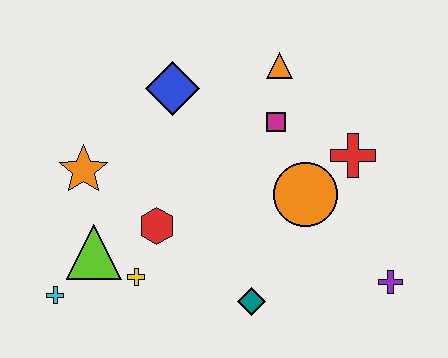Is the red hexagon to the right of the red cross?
No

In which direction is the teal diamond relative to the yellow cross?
The teal diamond is to the right of the yellow cross.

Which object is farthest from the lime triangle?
The purple cross is farthest from the lime triangle.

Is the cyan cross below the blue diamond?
Yes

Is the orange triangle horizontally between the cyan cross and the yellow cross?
No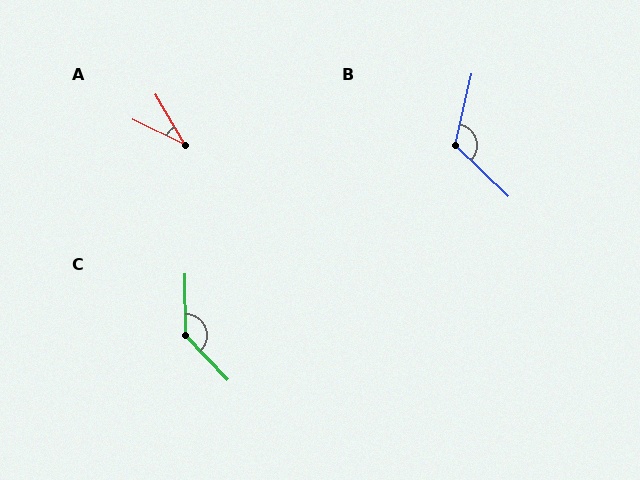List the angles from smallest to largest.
A (33°), B (121°), C (137°).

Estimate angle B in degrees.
Approximately 121 degrees.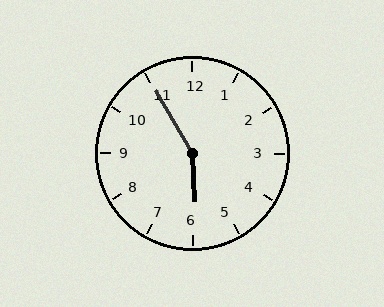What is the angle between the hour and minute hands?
Approximately 152 degrees.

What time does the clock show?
5:55.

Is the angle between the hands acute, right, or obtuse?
It is obtuse.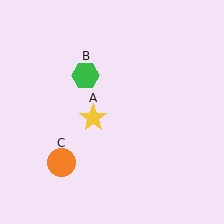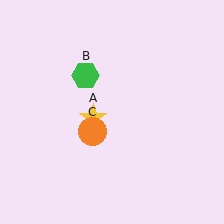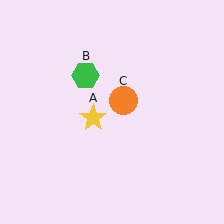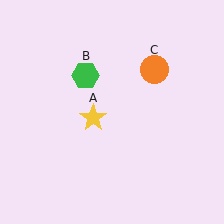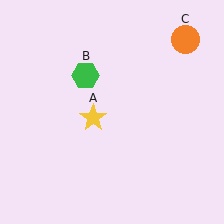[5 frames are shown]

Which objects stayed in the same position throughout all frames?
Yellow star (object A) and green hexagon (object B) remained stationary.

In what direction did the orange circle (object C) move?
The orange circle (object C) moved up and to the right.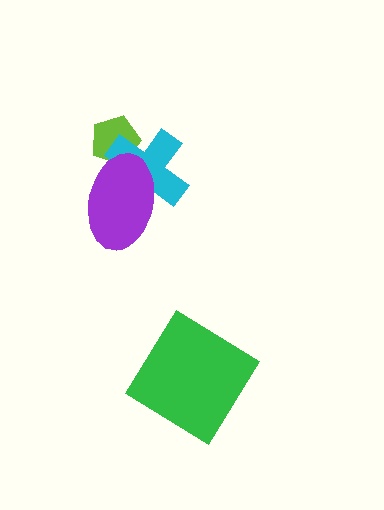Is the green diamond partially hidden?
No, no other shape covers it.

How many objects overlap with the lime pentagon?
2 objects overlap with the lime pentagon.